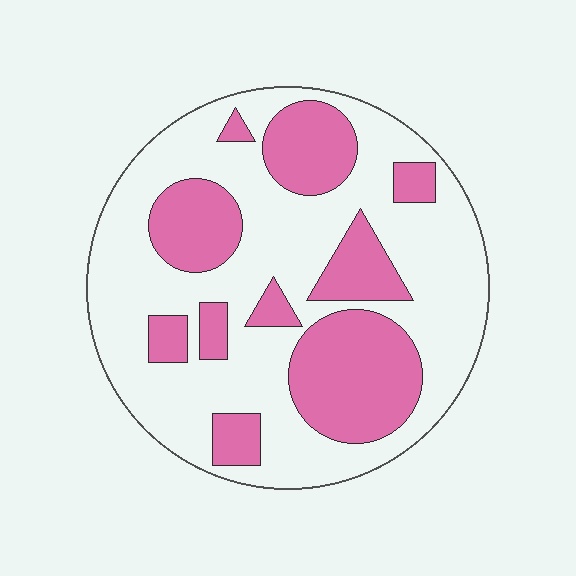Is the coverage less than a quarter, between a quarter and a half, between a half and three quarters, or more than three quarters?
Between a quarter and a half.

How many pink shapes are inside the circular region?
10.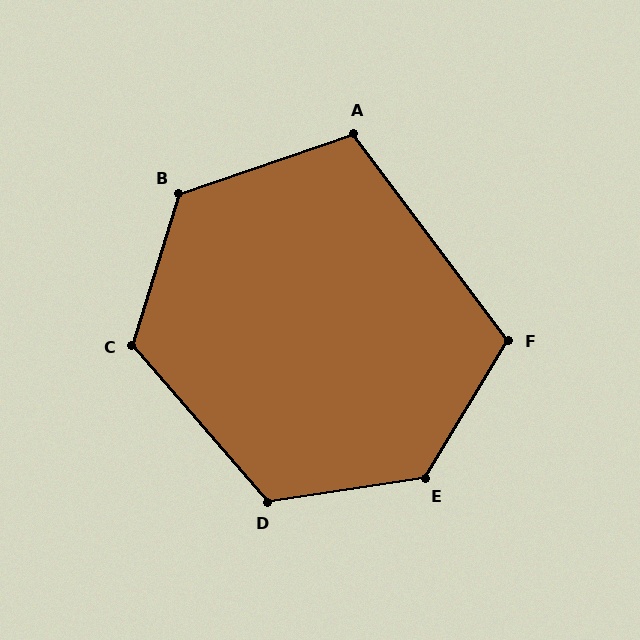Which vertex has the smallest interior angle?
A, at approximately 108 degrees.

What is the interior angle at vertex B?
Approximately 126 degrees (obtuse).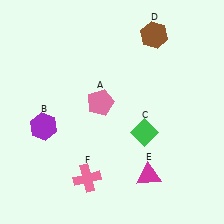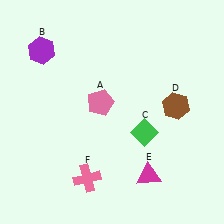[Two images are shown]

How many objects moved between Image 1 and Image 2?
2 objects moved between the two images.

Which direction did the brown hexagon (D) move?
The brown hexagon (D) moved down.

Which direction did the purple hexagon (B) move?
The purple hexagon (B) moved up.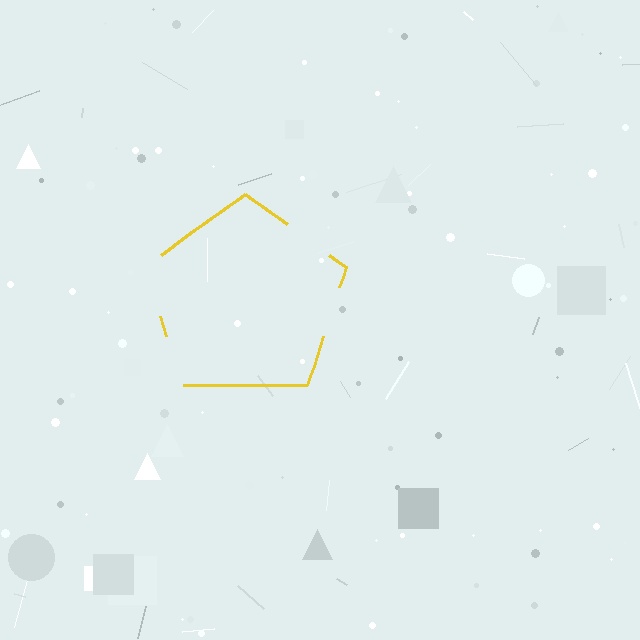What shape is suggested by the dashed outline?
The dashed outline suggests a pentagon.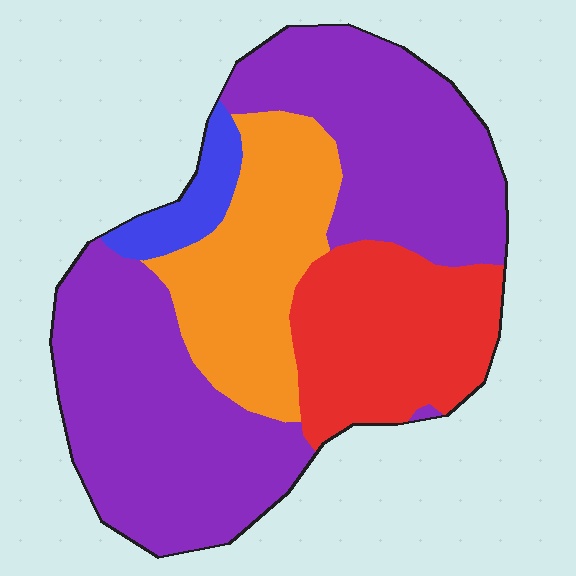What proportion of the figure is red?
Red covers 20% of the figure.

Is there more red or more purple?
Purple.